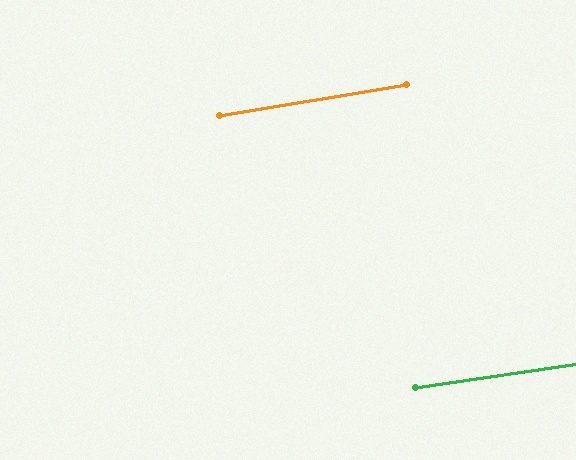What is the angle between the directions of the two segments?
Approximately 1 degree.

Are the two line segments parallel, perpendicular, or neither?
Parallel — their directions differ by only 0.9°.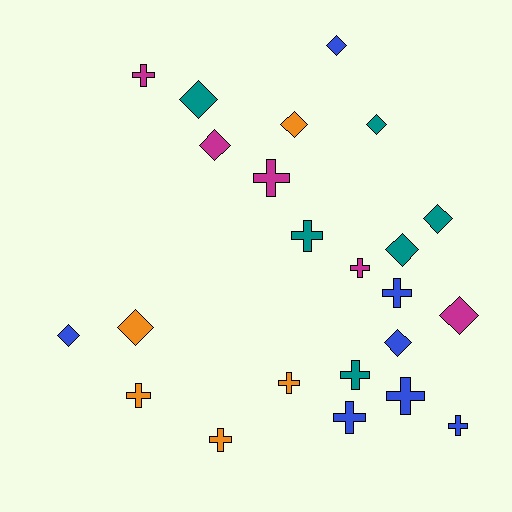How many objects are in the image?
There are 23 objects.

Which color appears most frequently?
Blue, with 7 objects.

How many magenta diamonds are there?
There are 2 magenta diamonds.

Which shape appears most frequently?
Cross, with 12 objects.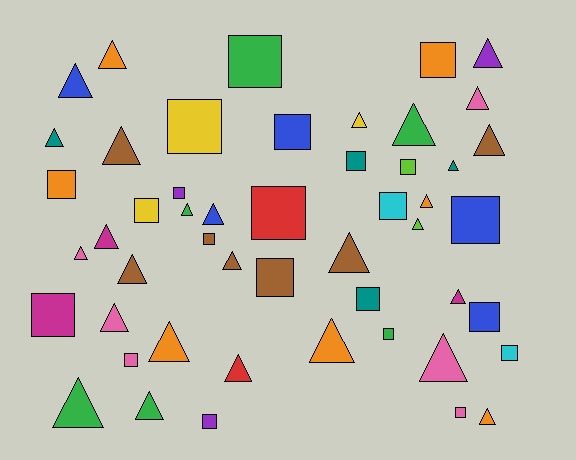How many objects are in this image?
There are 50 objects.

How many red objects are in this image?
There are 2 red objects.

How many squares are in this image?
There are 22 squares.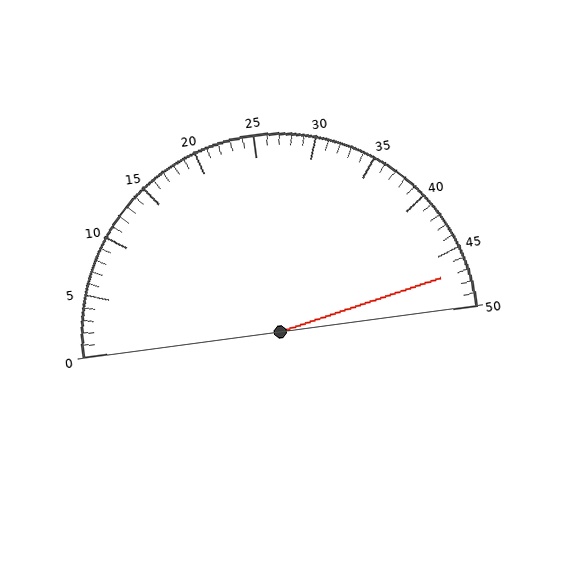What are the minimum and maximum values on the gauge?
The gauge ranges from 0 to 50.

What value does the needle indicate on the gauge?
The needle indicates approximately 47.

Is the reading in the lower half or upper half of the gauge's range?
The reading is in the upper half of the range (0 to 50).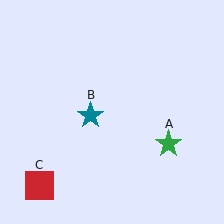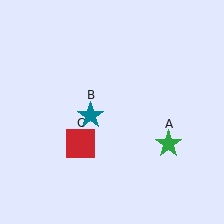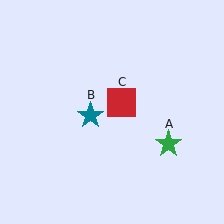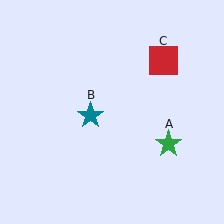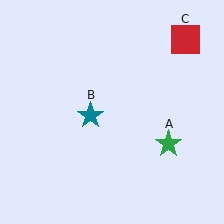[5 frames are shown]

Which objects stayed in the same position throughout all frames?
Green star (object A) and teal star (object B) remained stationary.